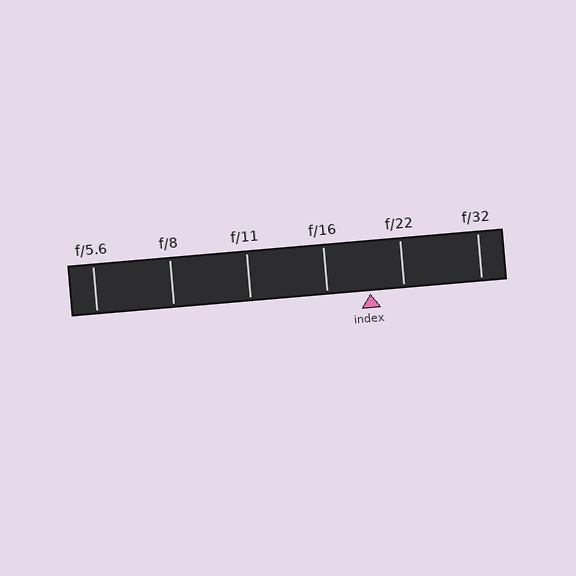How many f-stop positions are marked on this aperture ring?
There are 6 f-stop positions marked.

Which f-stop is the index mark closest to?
The index mark is closest to f/22.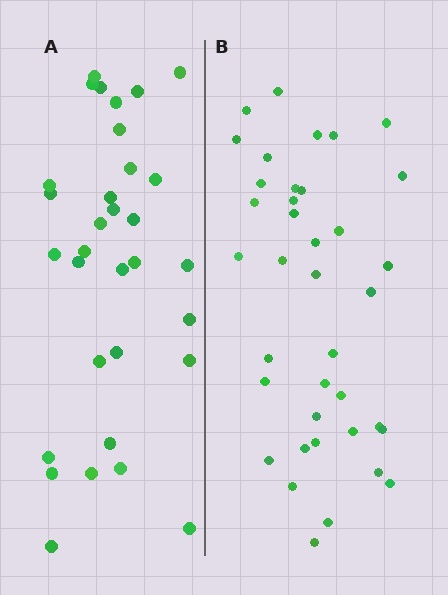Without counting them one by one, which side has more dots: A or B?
Region B (the right region) has more dots.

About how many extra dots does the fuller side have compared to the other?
Region B has about 6 more dots than region A.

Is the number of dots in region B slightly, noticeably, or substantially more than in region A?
Region B has only slightly more — the two regions are fairly close. The ratio is roughly 1.2 to 1.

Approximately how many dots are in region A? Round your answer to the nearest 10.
About 30 dots. (The exact count is 32, which rounds to 30.)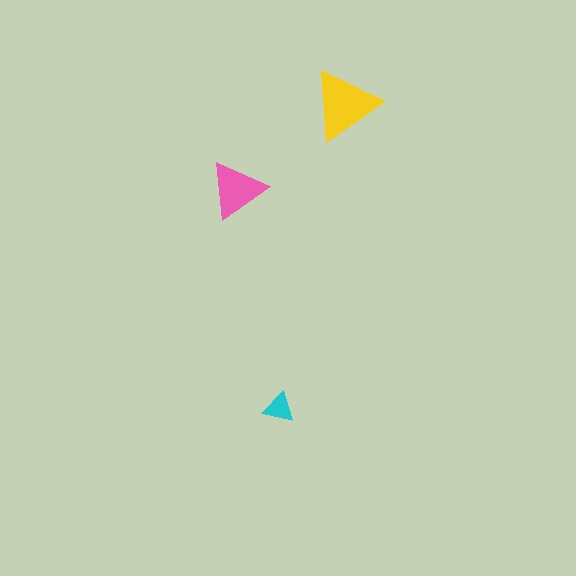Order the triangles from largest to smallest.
the yellow one, the pink one, the cyan one.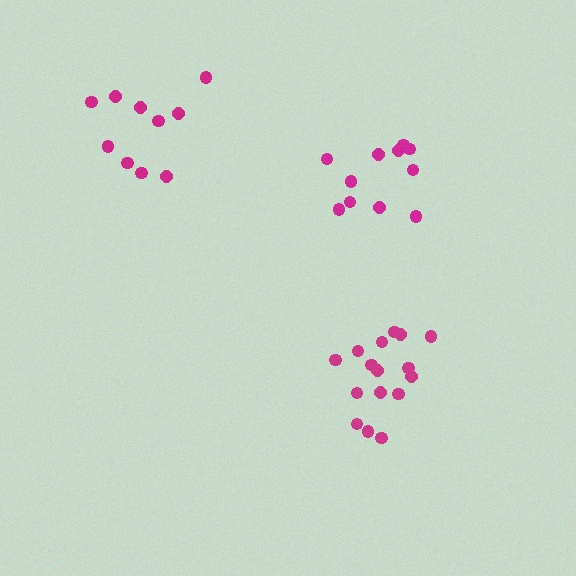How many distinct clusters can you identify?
There are 3 distinct clusters.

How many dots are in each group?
Group 1: 11 dots, Group 2: 16 dots, Group 3: 10 dots (37 total).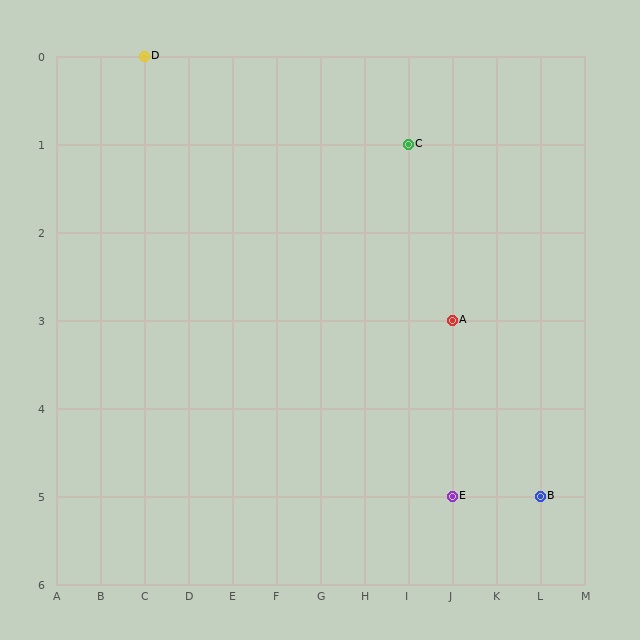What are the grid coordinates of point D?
Point D is at grid coordinates (C, 0).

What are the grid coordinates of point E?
Point E is at grid coordinates (J, 5).